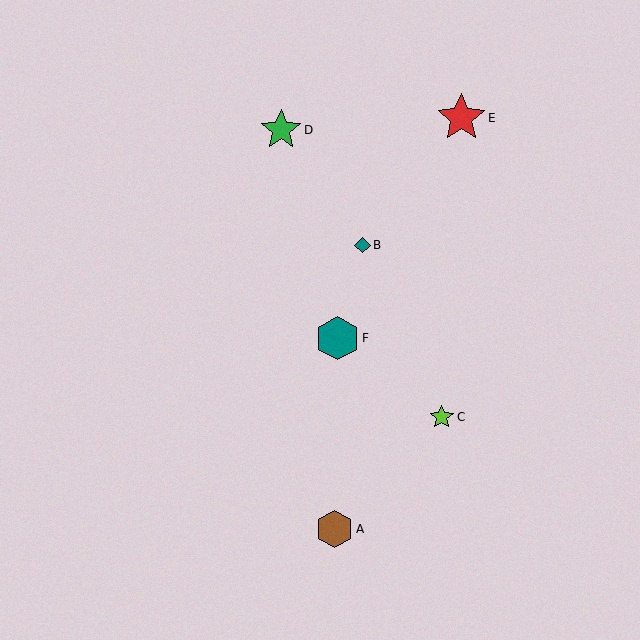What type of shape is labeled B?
Shape B is a teal diamond.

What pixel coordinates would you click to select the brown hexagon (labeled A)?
Click at (334, 529) to select the brown hexagon A.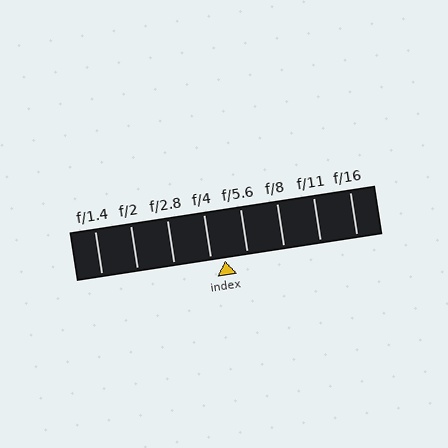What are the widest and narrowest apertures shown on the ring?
The widest aperture shown is f/1.4 and the narrowest is f/16.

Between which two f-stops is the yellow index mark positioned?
The index mark is between f/4 and f/5.6.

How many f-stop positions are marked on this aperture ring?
There are 8 f-stop positions marked.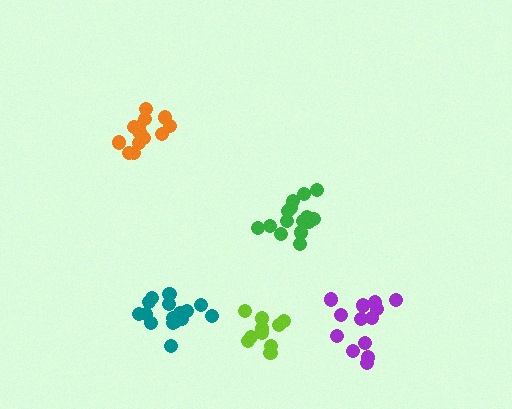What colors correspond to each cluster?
The clusters are colored: green, teal, purple, lime, orange.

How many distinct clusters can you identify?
There are 5 distinct clusters.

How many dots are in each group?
Group 1: 15 dots, Group 2: 16 dots, Group 3: 13 dots, Group 4: 10 dots, Group 5: 13 dots (67 total).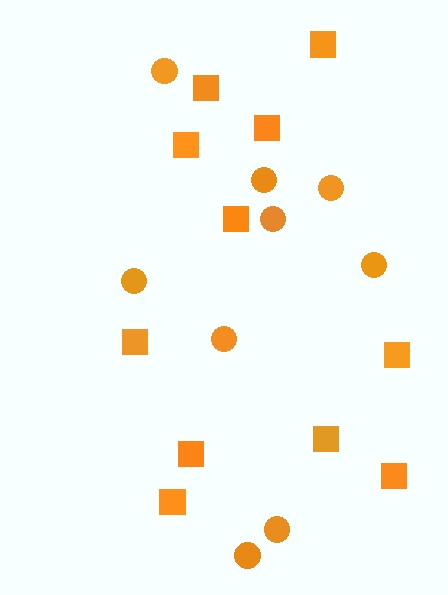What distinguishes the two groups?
There are 2 groups: one group of squares (11) and one group of circles (9).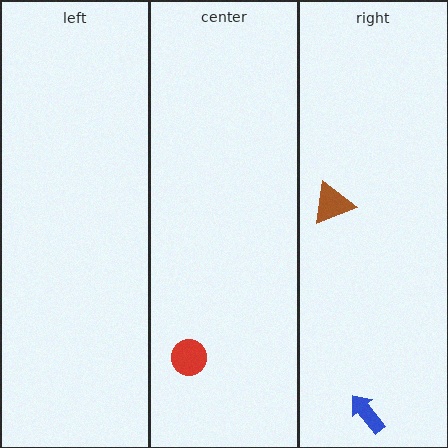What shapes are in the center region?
The red circle.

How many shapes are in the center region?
1.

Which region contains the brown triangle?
The right region.